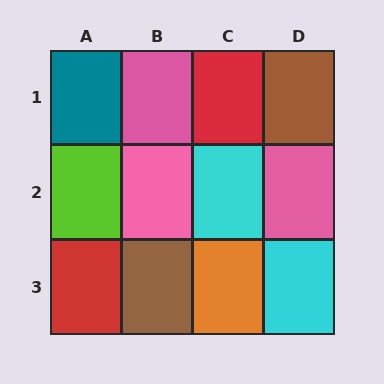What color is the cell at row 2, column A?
Lime.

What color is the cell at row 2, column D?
Pink.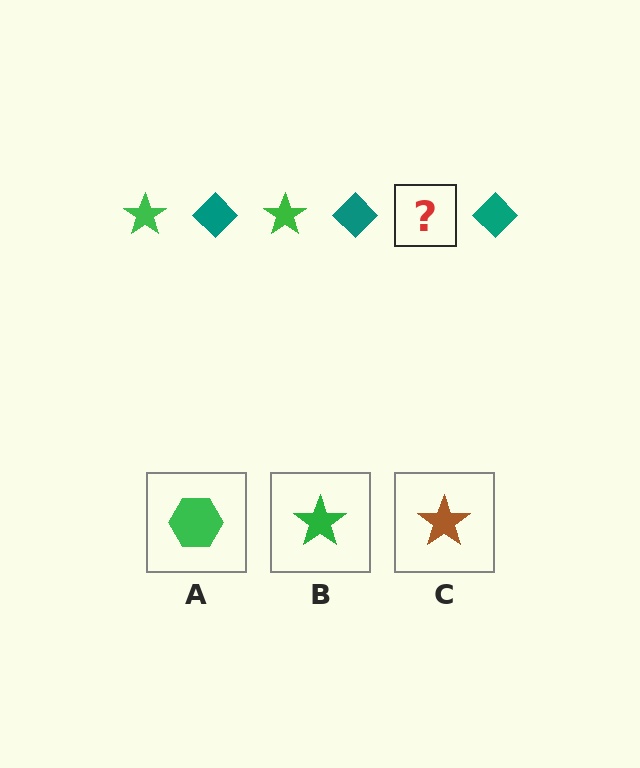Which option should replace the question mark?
Option B.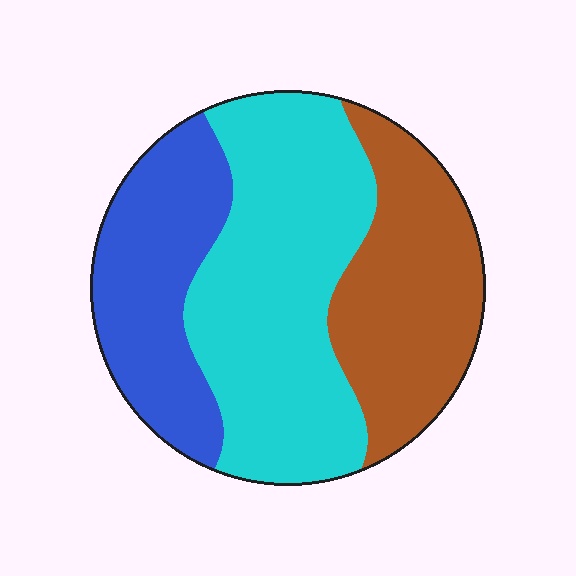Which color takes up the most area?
Cyan, at roughly 45%.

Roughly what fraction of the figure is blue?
Blue covers 26% of the figure.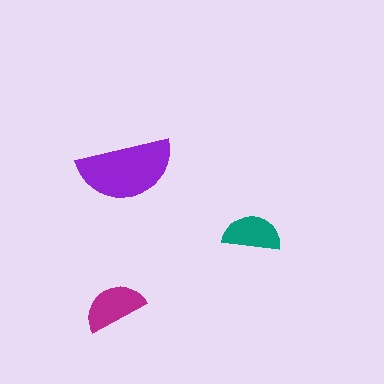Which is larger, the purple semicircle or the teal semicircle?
The purple one.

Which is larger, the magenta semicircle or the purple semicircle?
The purple one.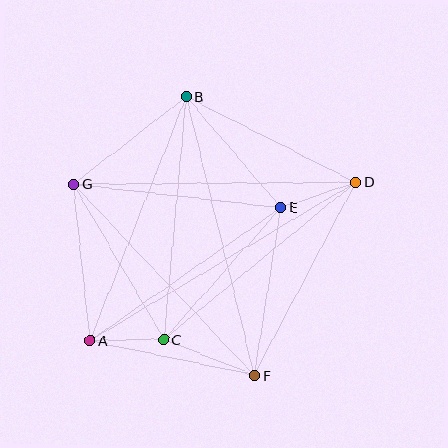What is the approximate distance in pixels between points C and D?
The distance between C and D is approximately 248 pixels.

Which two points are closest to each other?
Points A and C are closest to each other.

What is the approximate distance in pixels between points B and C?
The distance between B and C is approximately 244 pixels.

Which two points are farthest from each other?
Points A and D are farthest from each other.